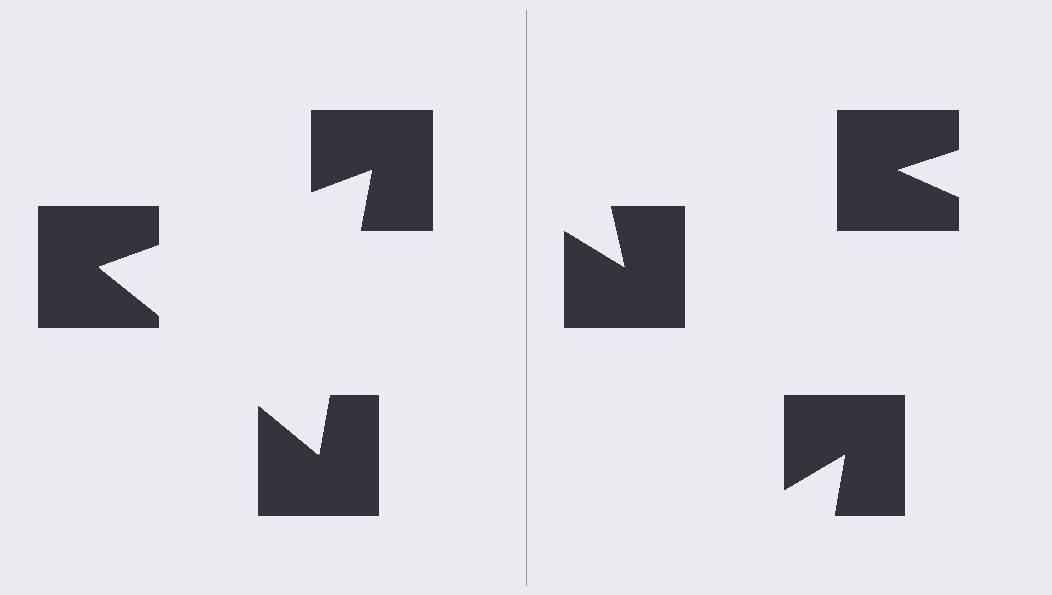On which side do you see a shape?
An illusory triangle appears on the left side. On the right side the wedge cuts are rotated, so no coherent shape forms.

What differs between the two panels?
The notched squares are positioned identically on both sides; only the wedge orientations differ. On the left they align to a triangle; on the right they are misaligned.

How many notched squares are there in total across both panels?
6 — 3 on each side.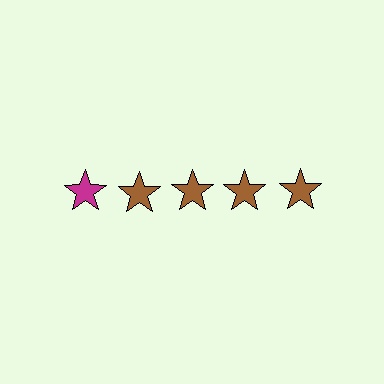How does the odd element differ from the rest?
It has a different color: magenta instead of brown.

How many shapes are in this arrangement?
There are 5 shapes arranged in a grid pattern.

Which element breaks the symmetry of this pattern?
The magenta star in the top row, leftmost column breaks the symmetry. All other shapes are brown stars.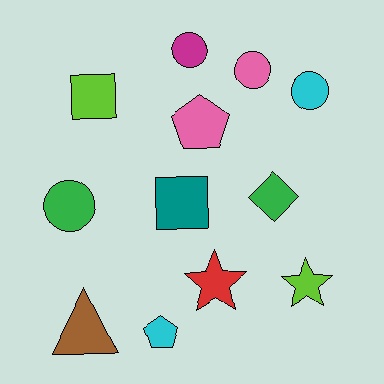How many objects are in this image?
There are 12 objects.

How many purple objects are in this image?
There are no purple objects.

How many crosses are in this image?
There are no crosses.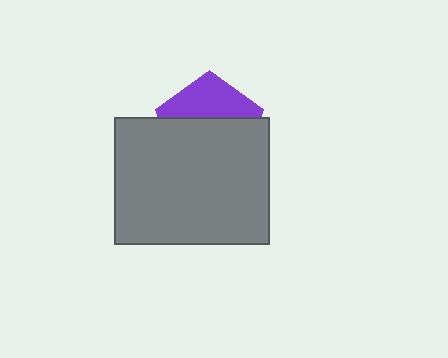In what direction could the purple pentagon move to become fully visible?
The purple pentagon could move up. That would shift it out from behind the gray rectangle entirely.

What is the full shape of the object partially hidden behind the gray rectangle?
The partially hidden object is a purple pentagon.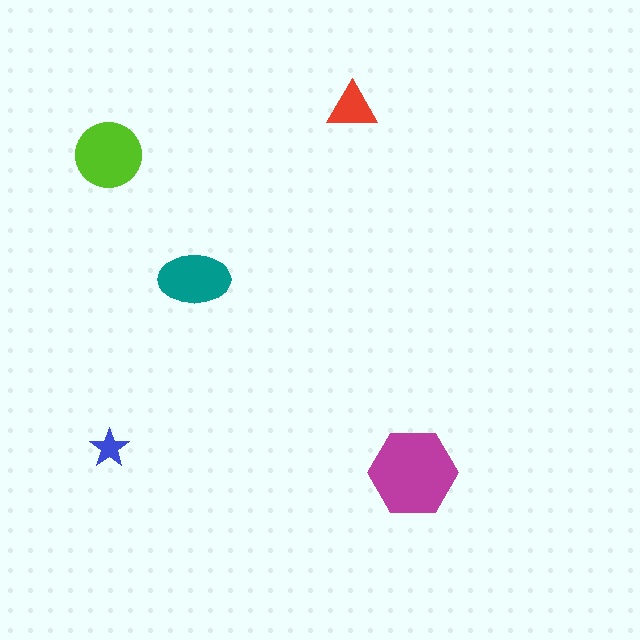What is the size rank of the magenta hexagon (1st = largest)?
1st.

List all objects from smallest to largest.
The blue star, the red triangle, the teal ellipse, the lime circle, the magenta hexagon.